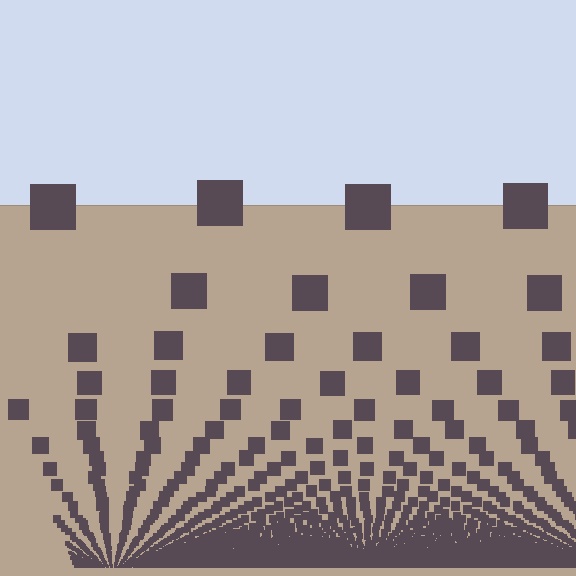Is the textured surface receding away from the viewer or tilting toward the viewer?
The surface appears to tilt toward the viewer. Texture elements get larger and sparser toward the top.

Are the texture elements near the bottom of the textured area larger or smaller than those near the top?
Smaller. The gradient is inverted — elements near the bottom are smaller and denser.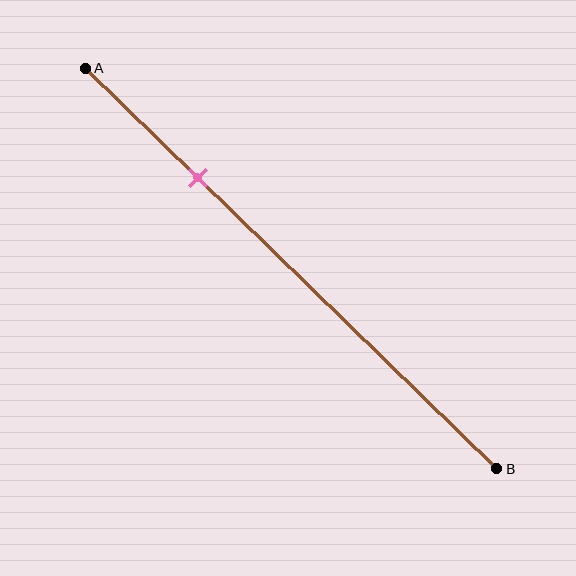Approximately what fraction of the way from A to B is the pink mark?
The pink mark is approximately 25% of the way from A to B.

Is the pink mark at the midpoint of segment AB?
No, the mark is at about 25% from A, not at the 50% midpoint.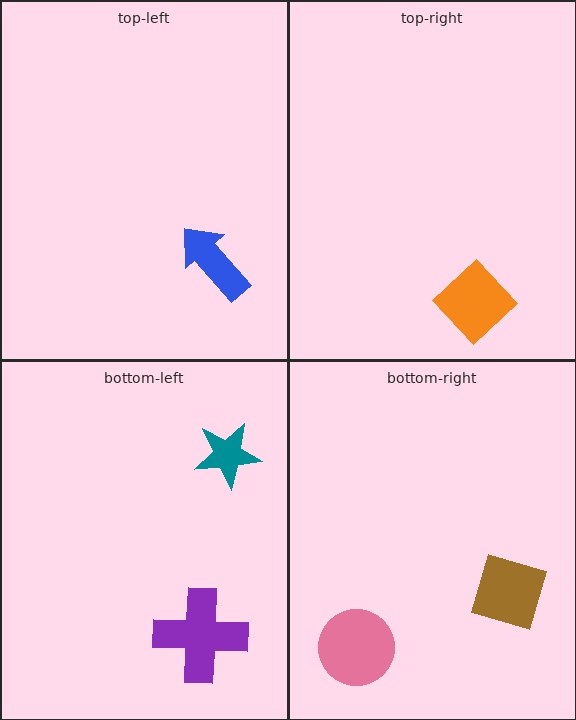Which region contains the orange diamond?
The top-right region.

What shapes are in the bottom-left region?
The teal star, the purple cross.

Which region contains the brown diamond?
The bottom-right region.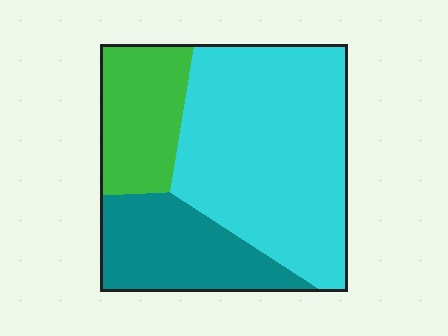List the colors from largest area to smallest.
From largest to smallest: cyan, teal, green.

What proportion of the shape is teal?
Teal takes up about one quarter (1/4) of the shape.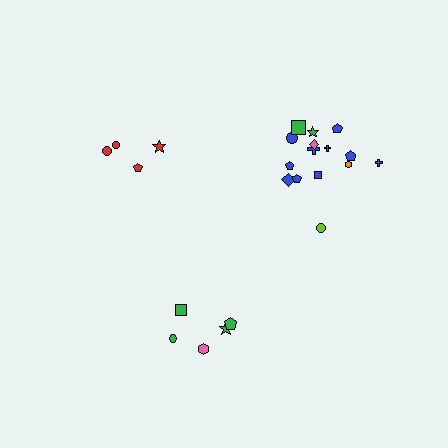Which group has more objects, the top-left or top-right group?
The top-right group.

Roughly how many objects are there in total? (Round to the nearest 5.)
Roughly 25 objects in total.